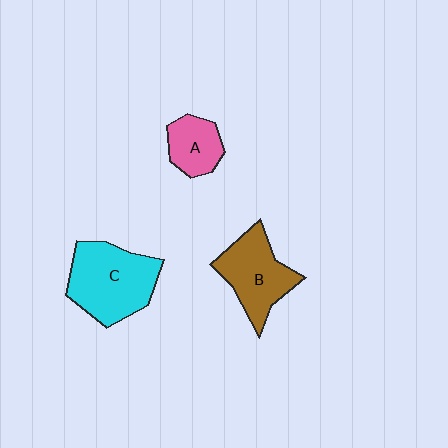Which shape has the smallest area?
Shape A (pink).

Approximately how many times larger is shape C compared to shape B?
Approximately 1.2 times.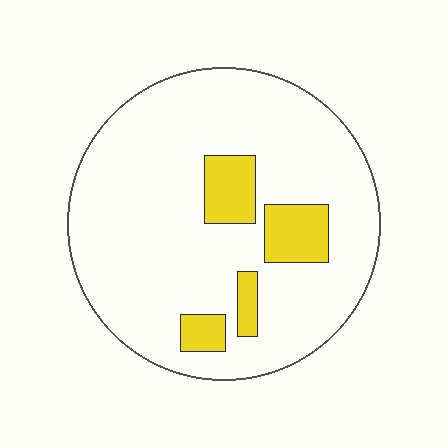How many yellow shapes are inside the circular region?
4.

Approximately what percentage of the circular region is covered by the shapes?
Approximately 15%.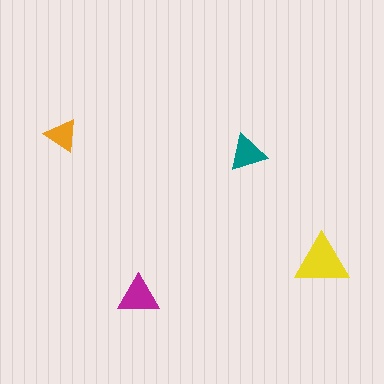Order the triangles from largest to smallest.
the yellow one, the magenta one, the teal one, the orange one.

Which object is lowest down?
The magenta triangle is bottommost.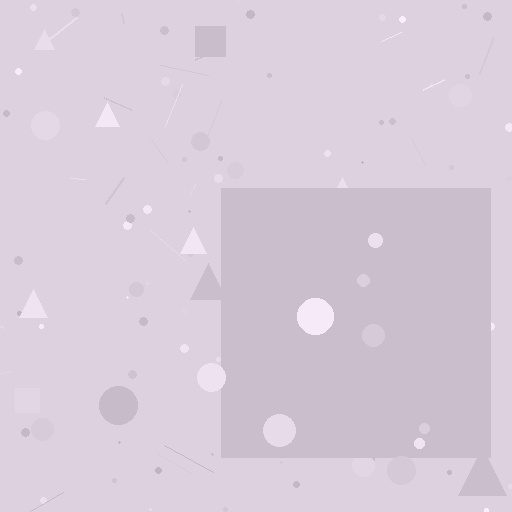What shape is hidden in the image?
A square is hidden in the image.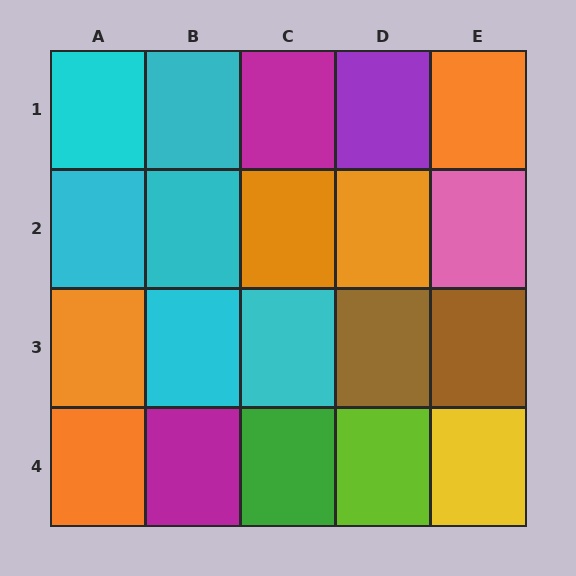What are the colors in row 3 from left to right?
Orange, cyan, cyan, brown, brown.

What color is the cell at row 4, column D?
Lime.